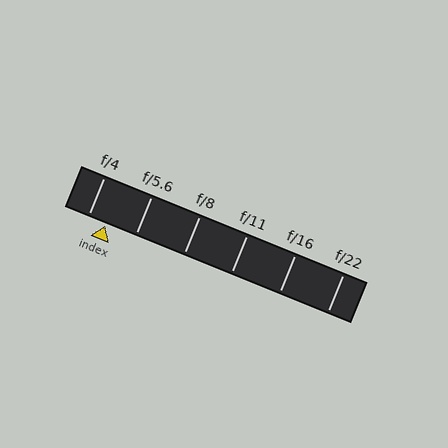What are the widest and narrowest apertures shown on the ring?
The widest aperture shown is f/4 and the narrowest is f/22.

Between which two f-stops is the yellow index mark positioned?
The index mark is between f/4 and f/5.6.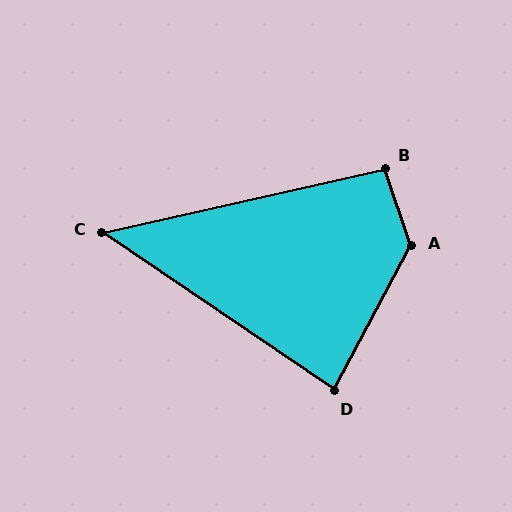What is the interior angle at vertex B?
Approximately 96 degrees (obtuse).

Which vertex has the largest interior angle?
A, at approximately 133 degrees.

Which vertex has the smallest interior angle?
C, at approximately 47 degrees.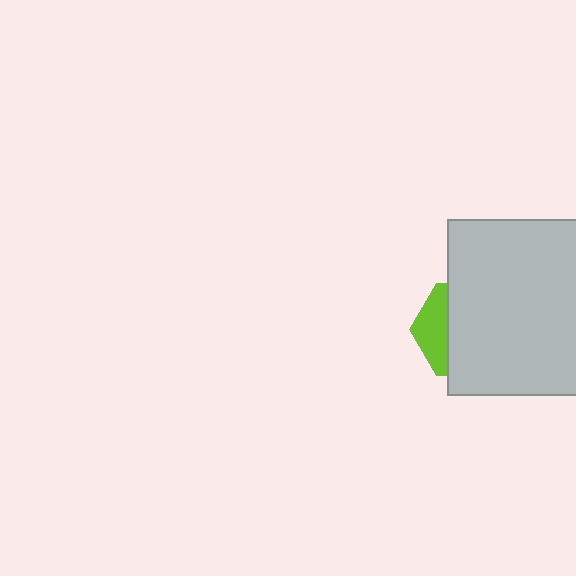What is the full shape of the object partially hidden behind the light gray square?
The partially hidden object is a lime hexagon.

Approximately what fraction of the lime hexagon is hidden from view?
Roughly 69% of the lime hexagon is hidden behind the light gray square.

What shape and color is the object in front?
The object in front is a light gray square.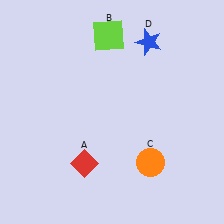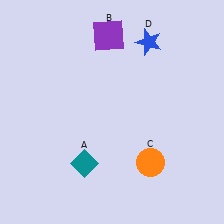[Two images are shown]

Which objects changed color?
A changed from red to teal. B changed from lime to purple.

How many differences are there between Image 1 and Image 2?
There are 2 differences between the two images.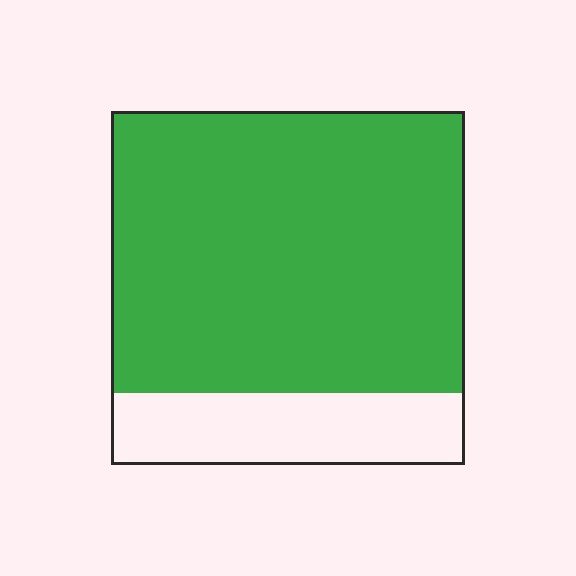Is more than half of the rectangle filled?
Yes.